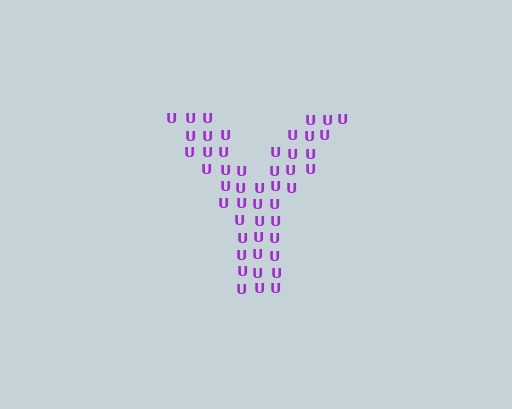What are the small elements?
The small elements are letter U's.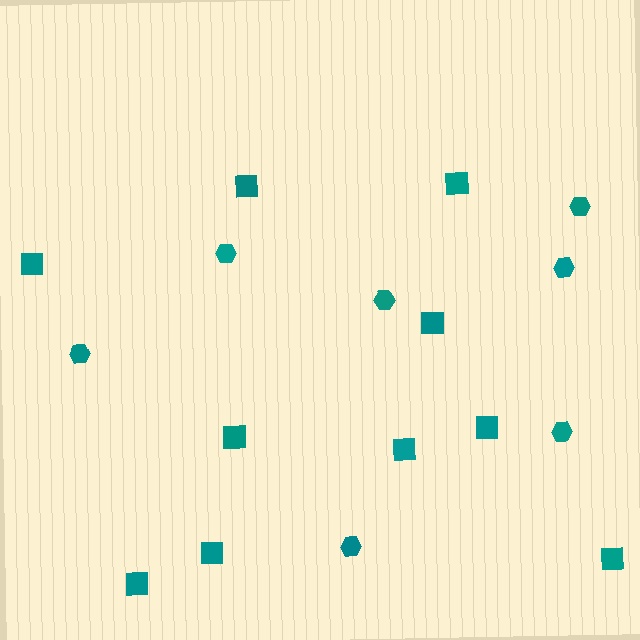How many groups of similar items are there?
There are 2 groups: one group of hexagons (7) and one group of squares (10).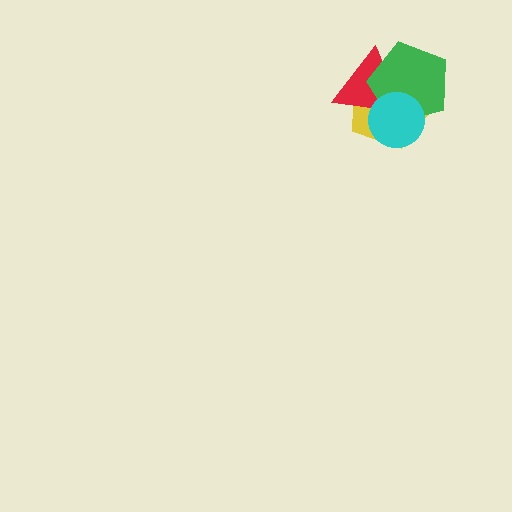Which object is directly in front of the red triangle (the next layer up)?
The green pentagon is directly in front of the red triangle.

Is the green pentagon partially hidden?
Yes, it is partially covered by another shape.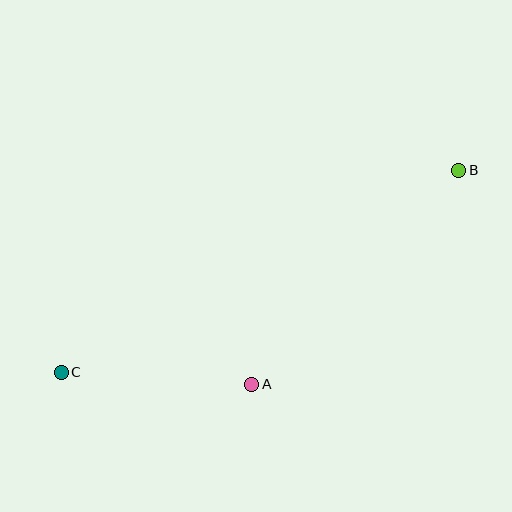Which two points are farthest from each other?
Points B and C are farthest from each other.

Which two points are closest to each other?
Points A and C are closest to each other.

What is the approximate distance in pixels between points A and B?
The distance between A and B is approximately 298 pixels.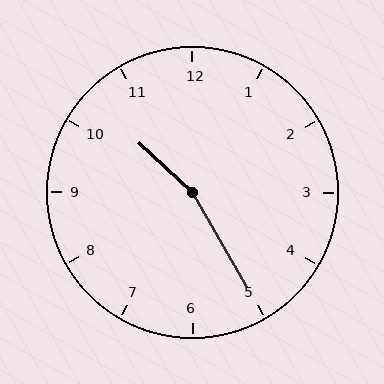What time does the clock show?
10:25.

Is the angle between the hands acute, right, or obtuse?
It is obtuse.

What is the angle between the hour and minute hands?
Approximately 162 degrees.